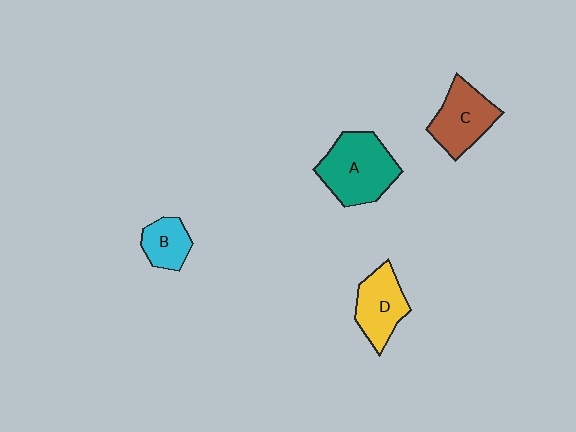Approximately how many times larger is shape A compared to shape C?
Approximately 1.3 times.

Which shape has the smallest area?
Shape B (cyan).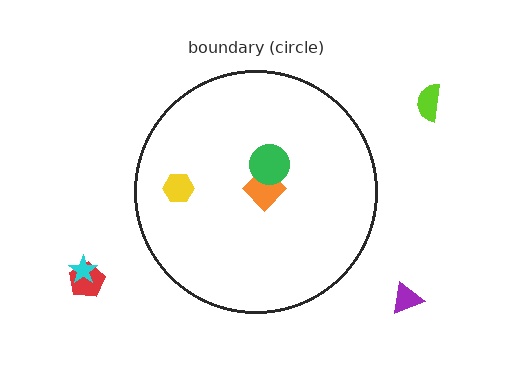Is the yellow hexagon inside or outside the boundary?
Inside.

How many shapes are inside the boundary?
3 inside, 4 outside.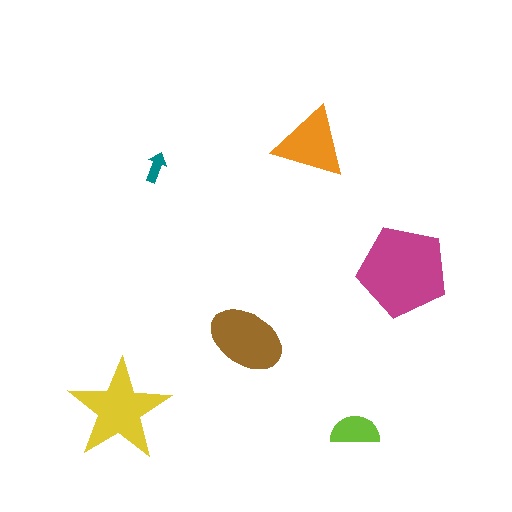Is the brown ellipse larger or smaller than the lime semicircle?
Larger.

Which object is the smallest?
The teal arrow.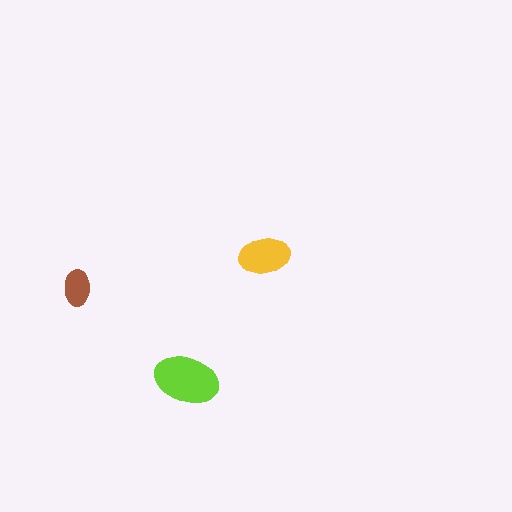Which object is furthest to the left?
The brown ellipse is leftmost.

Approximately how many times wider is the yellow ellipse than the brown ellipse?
About 1.5 times wider.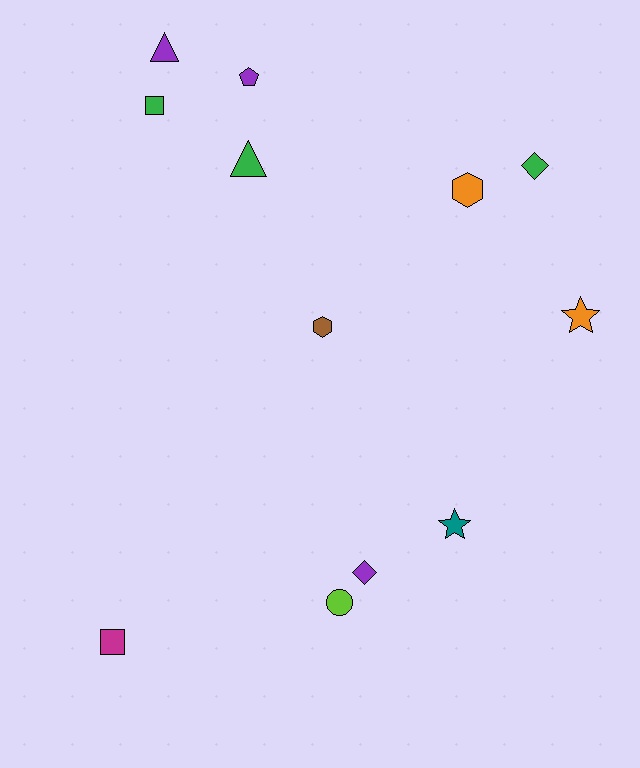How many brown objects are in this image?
There is 1 brown object.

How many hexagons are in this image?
There are 2 hexagons.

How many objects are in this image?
There are 12 objects.